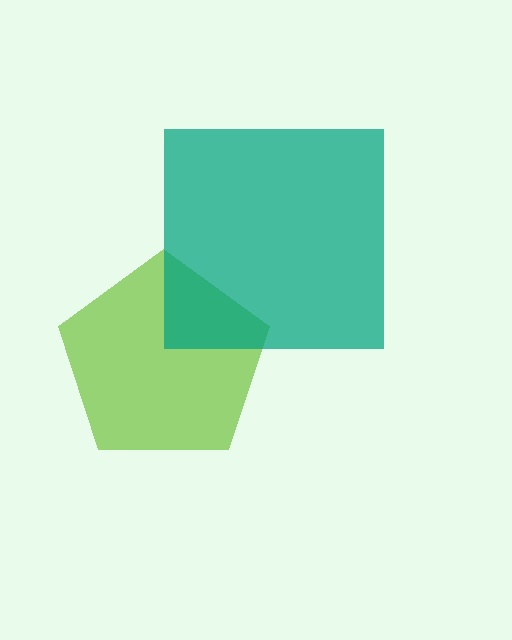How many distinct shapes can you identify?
There are 2 distinct shapes: a lime pentagon, a teal square.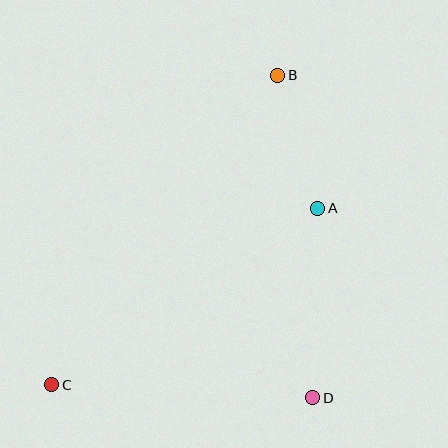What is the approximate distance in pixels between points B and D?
The distance between B and D is approximately 325 pixels.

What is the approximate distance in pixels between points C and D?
The distance between C and D is approximately 262 pixels.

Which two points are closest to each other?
Points A and B are closest to each other.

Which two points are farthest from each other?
Points B and C are farthest from each other.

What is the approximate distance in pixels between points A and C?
The distance between A and C is approximately 319 pixels.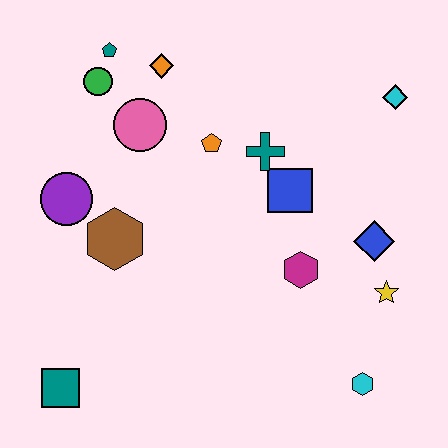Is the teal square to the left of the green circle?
Yes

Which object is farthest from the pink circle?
The cyan hexagon is farthest from the pink circle.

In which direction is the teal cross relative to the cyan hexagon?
The teal cross is above the cyan hexagon.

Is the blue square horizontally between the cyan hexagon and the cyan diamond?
No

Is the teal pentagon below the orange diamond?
No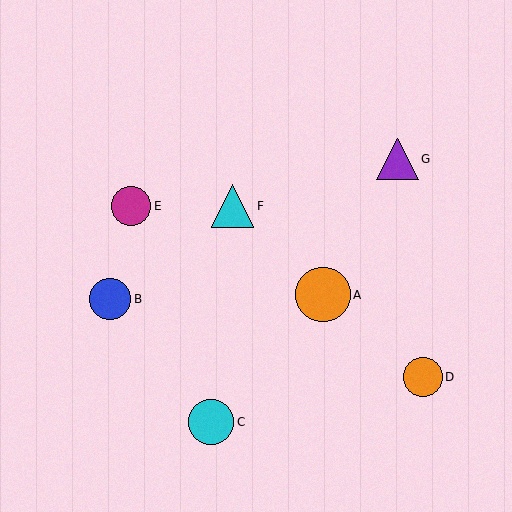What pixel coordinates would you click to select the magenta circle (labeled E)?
Click at (131, 206) to select the magenta circle E.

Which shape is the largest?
The orange circle (labeled A) is the largest.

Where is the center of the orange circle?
The center of the orange circle is at (323, 295).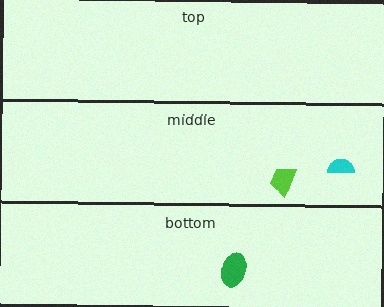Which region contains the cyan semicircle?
The middle region.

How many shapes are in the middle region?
2.